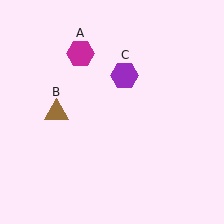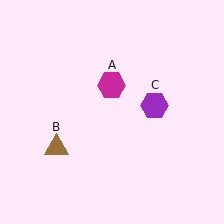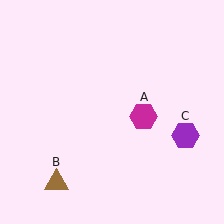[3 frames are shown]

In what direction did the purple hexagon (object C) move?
The purple hexagon (object C) moved down and to the right.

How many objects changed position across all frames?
3 objects changed position: magenta hexagon (object A), brown triangle (object B), purple hexagon (object C).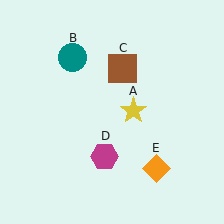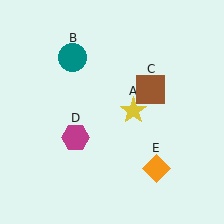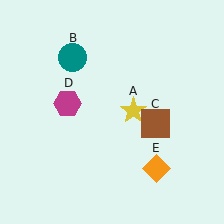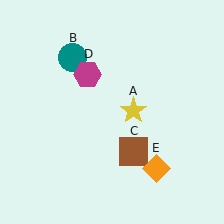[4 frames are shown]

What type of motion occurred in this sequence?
The brown square (object C), magenta hexagon (object D) rotated clockwise around the center of the scene.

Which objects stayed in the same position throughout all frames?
Yellow star (object A) and teal circle (object B) and orange diamond (object E) remained stationary.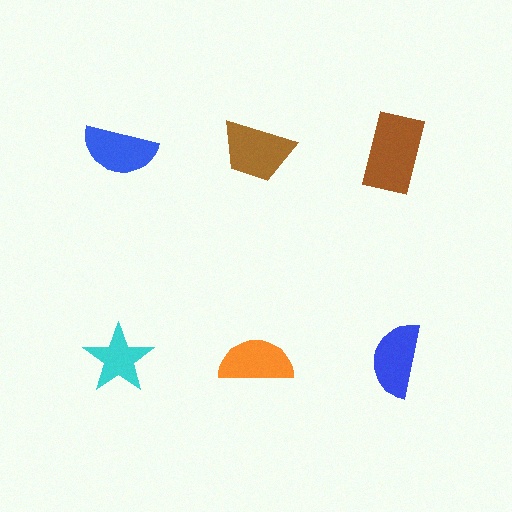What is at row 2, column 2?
An orange semicircle.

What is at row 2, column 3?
A blue semicircle.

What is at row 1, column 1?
A blue semicircle.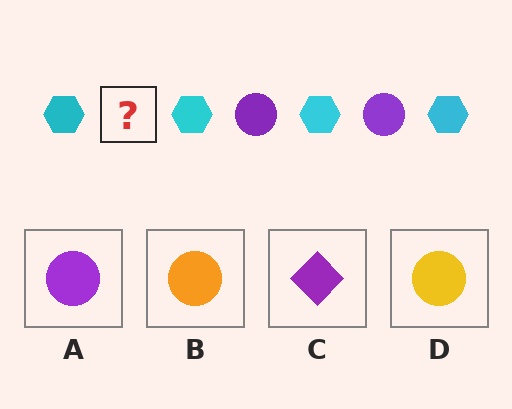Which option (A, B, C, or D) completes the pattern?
A.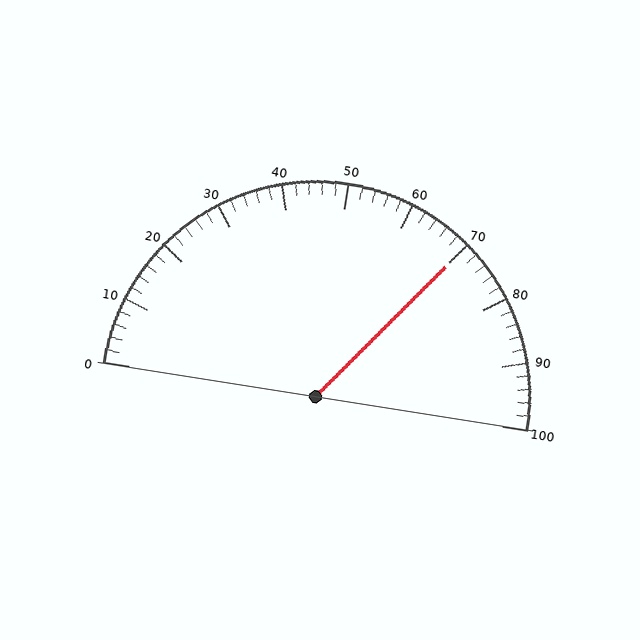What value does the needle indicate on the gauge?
The needle indicates approximately 70.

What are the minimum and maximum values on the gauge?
The gauge ranges from 0 to 100.